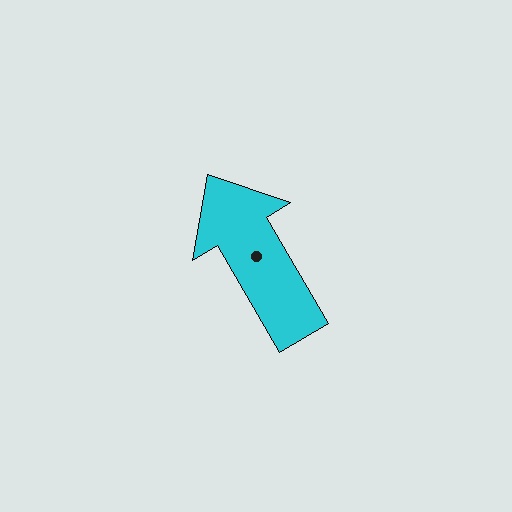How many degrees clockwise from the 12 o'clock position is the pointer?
Approximately 329 degrees.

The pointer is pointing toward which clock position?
Roughly 11 o'clock.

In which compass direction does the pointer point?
Northwest.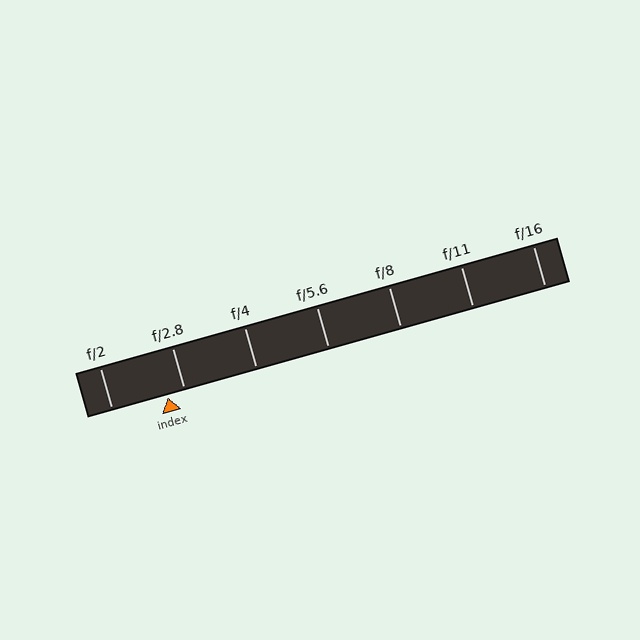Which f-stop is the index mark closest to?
The index mark is closest to f/2.8.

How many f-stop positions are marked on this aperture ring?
There are 7 f-stop positions marked.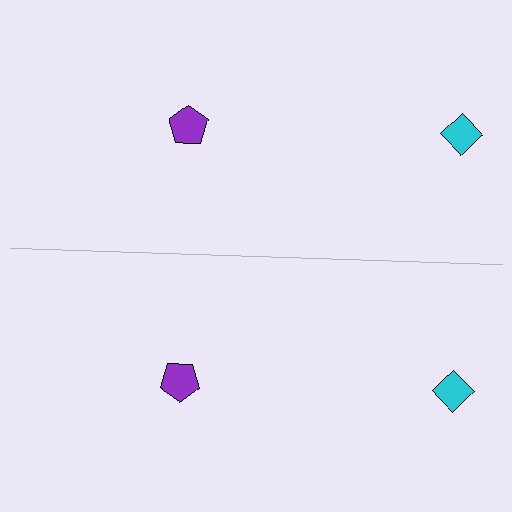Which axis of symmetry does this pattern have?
The pattern has a horizontal axis of symmetry running through the center of the image.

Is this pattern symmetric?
Yes, this pattern has bilateral (reflection) symmetry.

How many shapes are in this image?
There are 4 shapes in this image.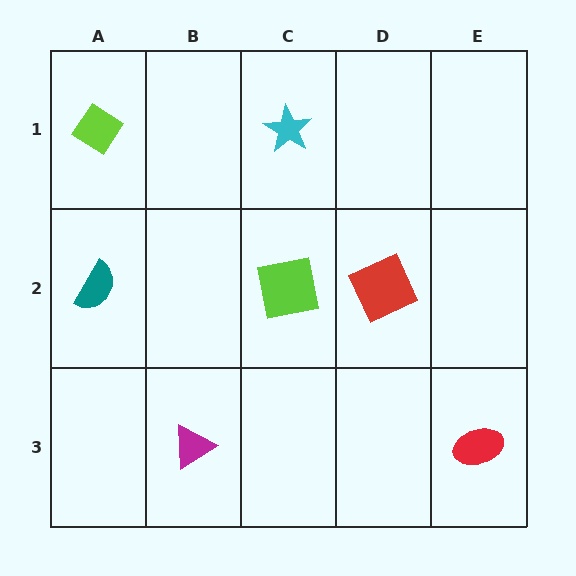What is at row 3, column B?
A magenta triangle.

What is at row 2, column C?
A lime square.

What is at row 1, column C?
A cyan star.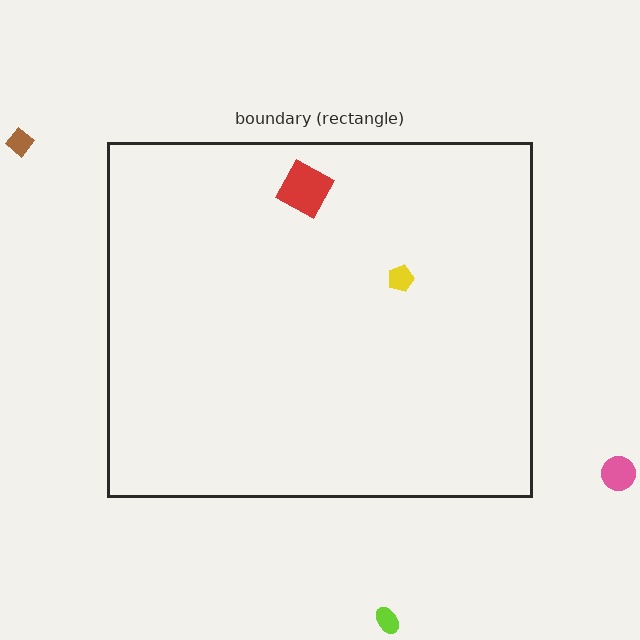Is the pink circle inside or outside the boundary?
Outside.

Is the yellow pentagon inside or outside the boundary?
Inside.